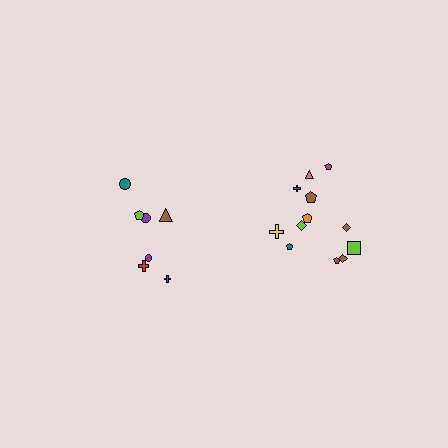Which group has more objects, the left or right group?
The right group.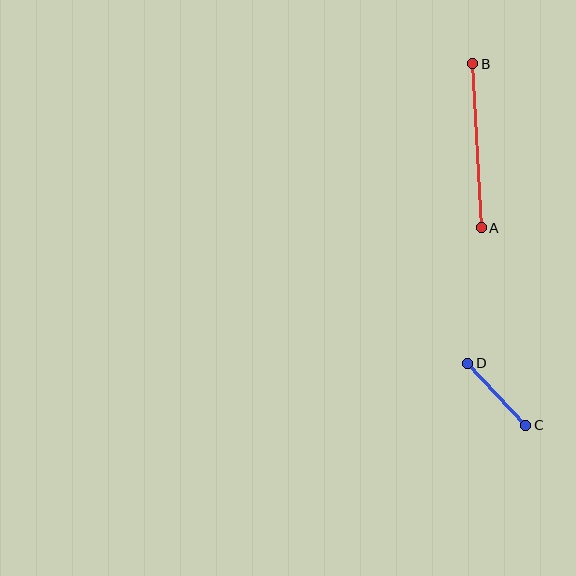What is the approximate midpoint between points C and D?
The midpoint is at approximately (497, 394) pixels.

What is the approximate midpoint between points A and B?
The midpoint is at approximately (477, 146) pixels.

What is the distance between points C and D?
The distance is approximately 85 pixels.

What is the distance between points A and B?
The distance is approximately 164 pixels.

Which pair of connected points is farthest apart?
Points A and B are farthest apart.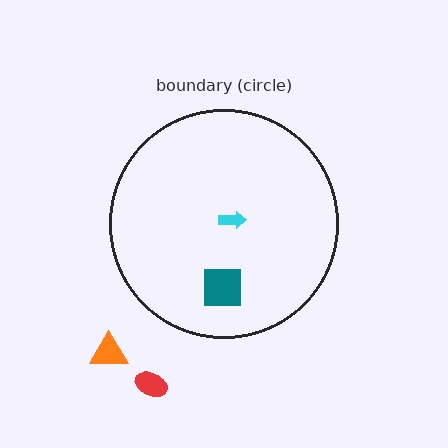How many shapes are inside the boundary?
2 inside, 2 outside.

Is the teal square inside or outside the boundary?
Inside.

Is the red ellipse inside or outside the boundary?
Outside.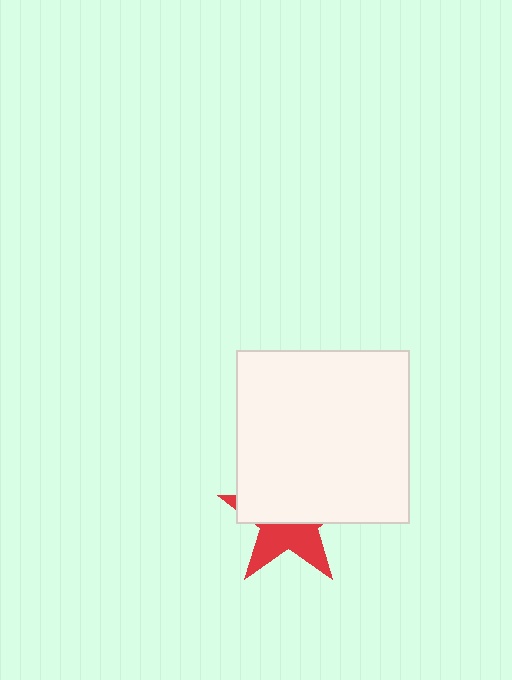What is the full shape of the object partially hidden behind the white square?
The partially hidden object is a red star.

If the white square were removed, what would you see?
You would see the complete red star.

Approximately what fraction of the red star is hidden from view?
Roughly 57% of the red star is hidden behind the white square.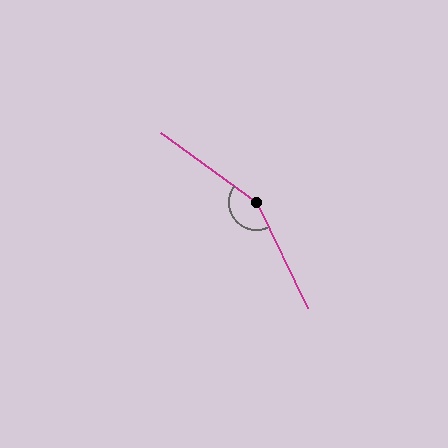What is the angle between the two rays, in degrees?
Approximately 152 degrees.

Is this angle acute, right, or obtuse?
It is obtuse.